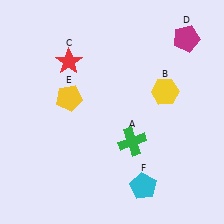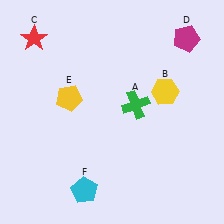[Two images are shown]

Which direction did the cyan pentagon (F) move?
The cyan pentagon (F) moved left.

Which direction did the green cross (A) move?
The green cross (A) moved up.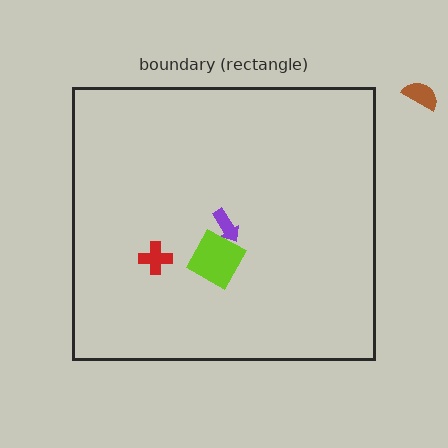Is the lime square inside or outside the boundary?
Inside.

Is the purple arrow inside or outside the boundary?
Inside.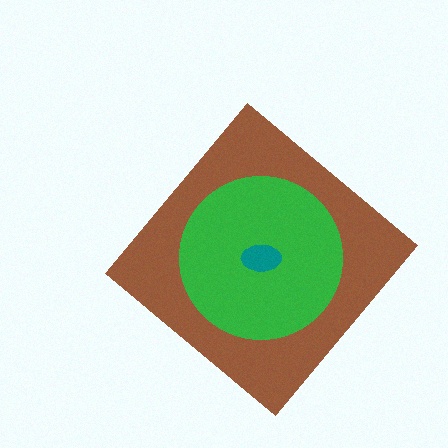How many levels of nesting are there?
3.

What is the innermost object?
The teal ellipse.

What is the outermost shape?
The brown diamond.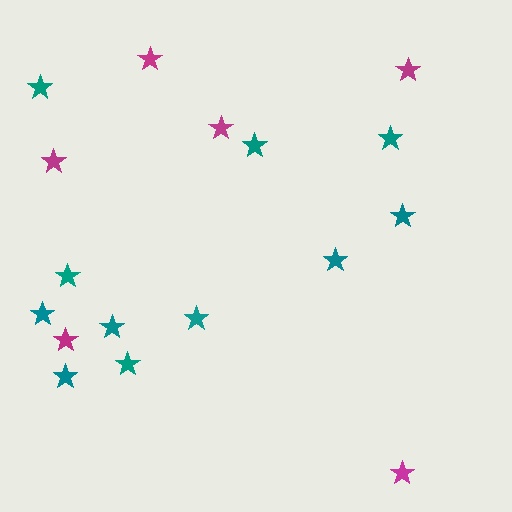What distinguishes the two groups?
There are 2 groups: one group of teal stars (11) and one group of magenta stars (6).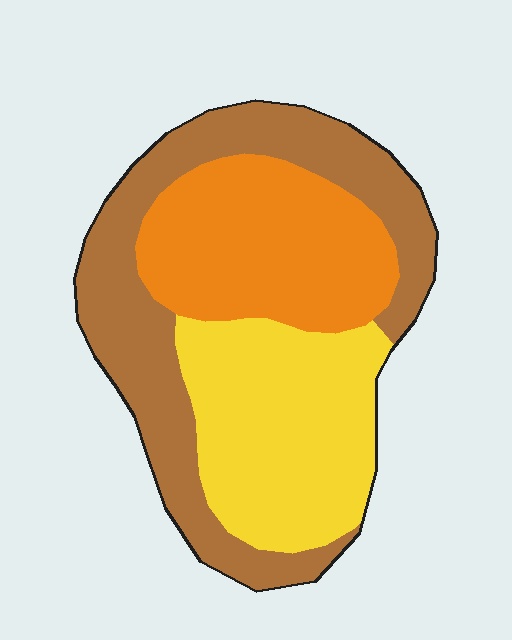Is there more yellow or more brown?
Brown.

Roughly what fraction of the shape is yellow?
Yellow covers roughly 30% of the shape.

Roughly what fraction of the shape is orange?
Orange covers about 30% of the shape.